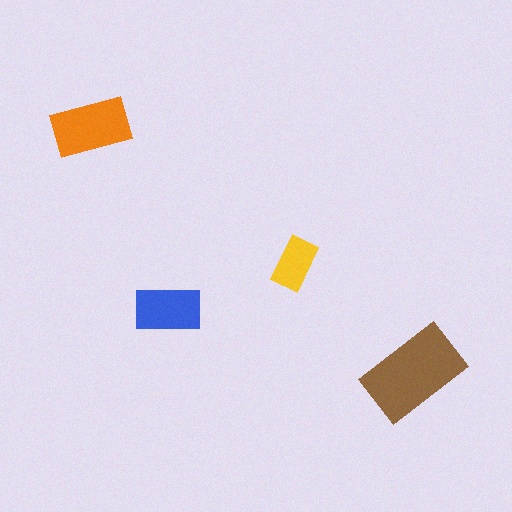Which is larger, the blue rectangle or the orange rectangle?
The orange one.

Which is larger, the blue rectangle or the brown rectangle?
The brown one.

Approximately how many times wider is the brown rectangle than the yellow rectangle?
About 2 times wider.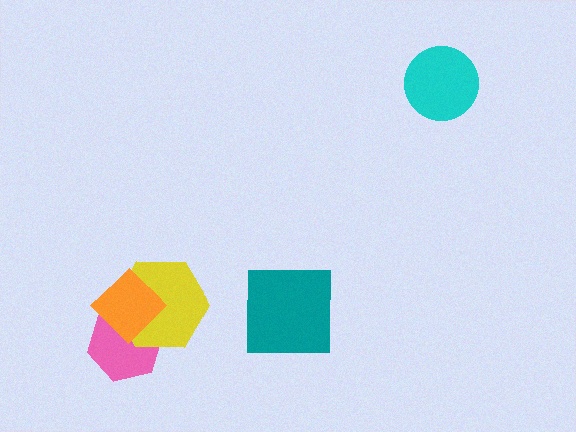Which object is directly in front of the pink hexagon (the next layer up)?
The yellow hexagon is directly in front of the pink hexagon.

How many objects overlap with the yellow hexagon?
2 objects overlap with the yellow hexagon.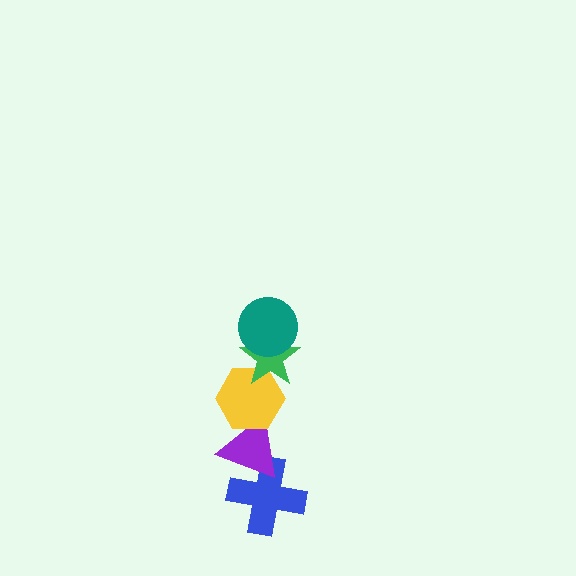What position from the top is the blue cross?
The blue cross is 5th from the top.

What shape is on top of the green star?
The teal circle is on top of the green star.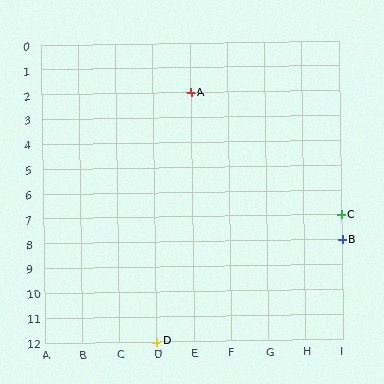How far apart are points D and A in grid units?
Points D and A are 1 column and 10 rows apart (about 10.0 grid units diagonally).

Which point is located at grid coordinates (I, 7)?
Point C is at (I, 7).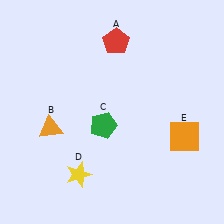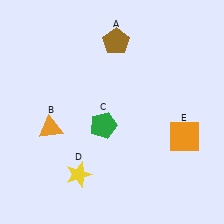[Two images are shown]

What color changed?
The pentagon (A) changed from red in Image 1 to brown in Image 2.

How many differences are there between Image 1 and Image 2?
There is 1 difference between the two images.